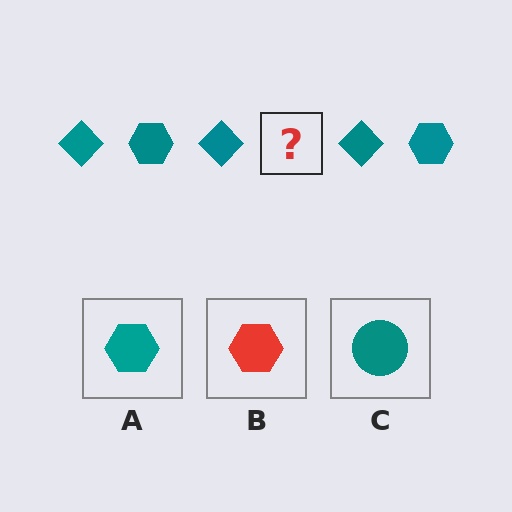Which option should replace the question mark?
Option A.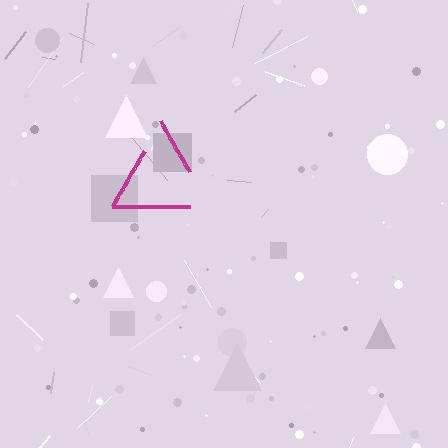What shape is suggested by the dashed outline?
The dashed outline suggests a triangle.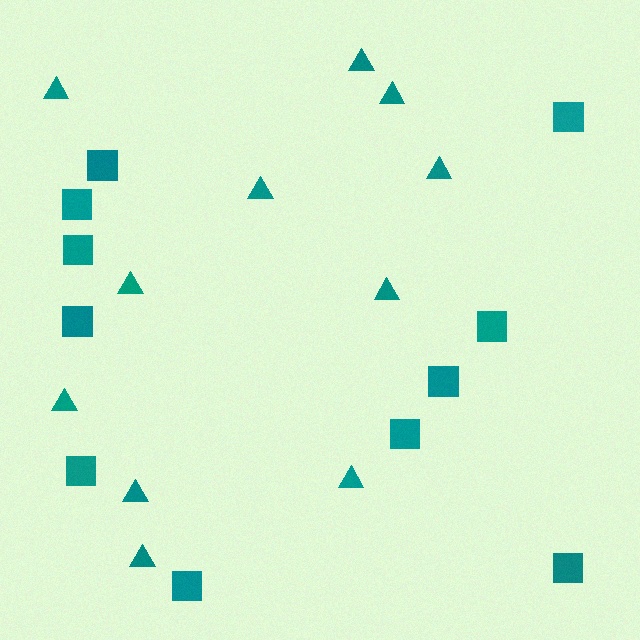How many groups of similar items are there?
There are 2 groups: one group of triangles (11) and one group of squares (11).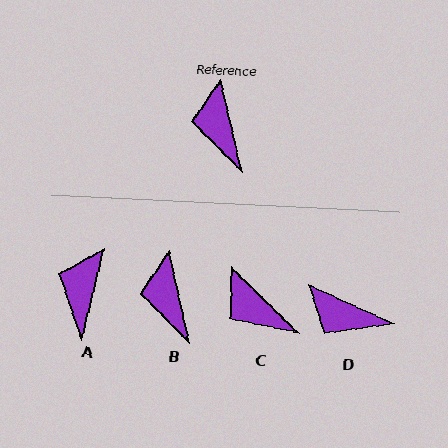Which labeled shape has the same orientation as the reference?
B.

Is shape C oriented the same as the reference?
No, it is off by about 33 degrees.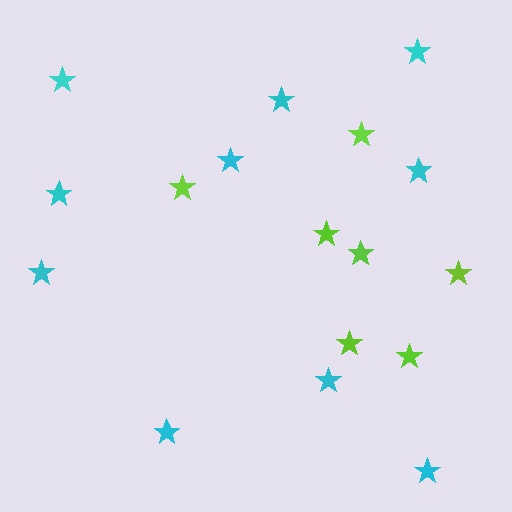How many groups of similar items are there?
There are 2 groups: one group of cyan stars (10) and one group of lime stars (7).